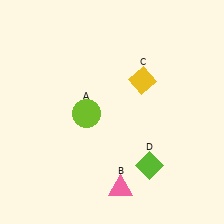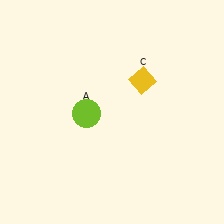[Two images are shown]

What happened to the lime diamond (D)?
The lime diamond (D) was removed in Image 2. It was in the bottom-right area of Image 1.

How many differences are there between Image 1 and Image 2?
There are 2 differences between the two images.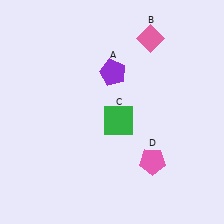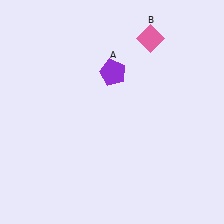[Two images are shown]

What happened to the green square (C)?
The green square (C) was removed in Image 2. It was in the bottom-right area of Image 1.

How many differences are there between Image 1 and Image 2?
There are 2 differences between the two images.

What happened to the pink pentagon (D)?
The pink pentagon (D) was removed in Image 2. It was in the bottom-right area of Image 1.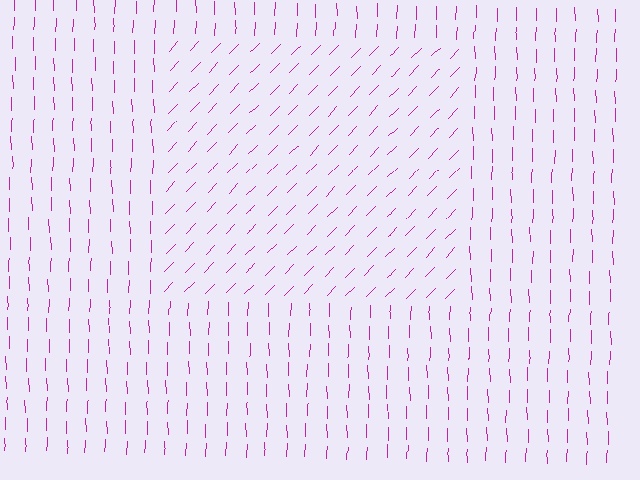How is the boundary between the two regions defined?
The boundary is defined purely by a change in line orientation (approximately 45 degrees difference). All lines are the same color and thickness.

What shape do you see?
I see a rectangle.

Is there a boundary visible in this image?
Yes, there is a texture boundary formed by a change in line orientation.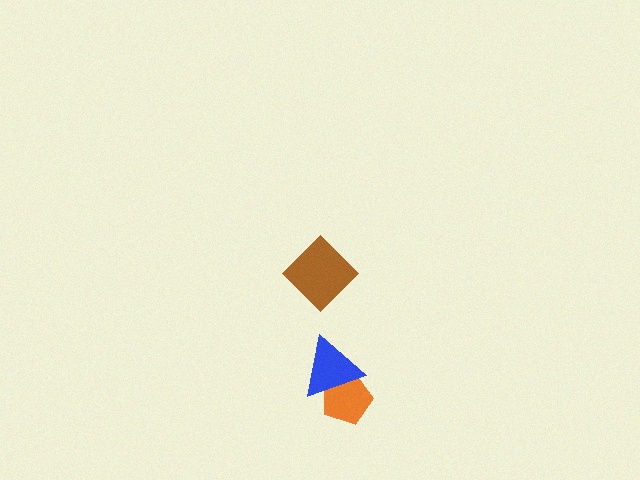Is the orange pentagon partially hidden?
Yes, it is partially covered by another shape.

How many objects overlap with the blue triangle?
1 object overlaps with the blue triangle.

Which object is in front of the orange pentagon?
The blue triangle is in front of the orange pentagon.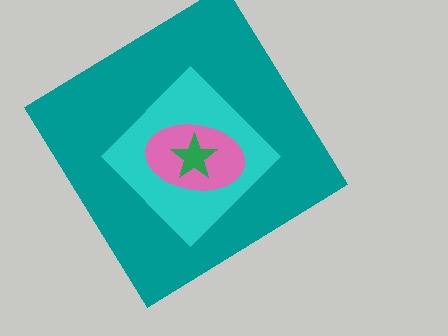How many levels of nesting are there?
4.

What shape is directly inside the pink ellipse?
The green star.